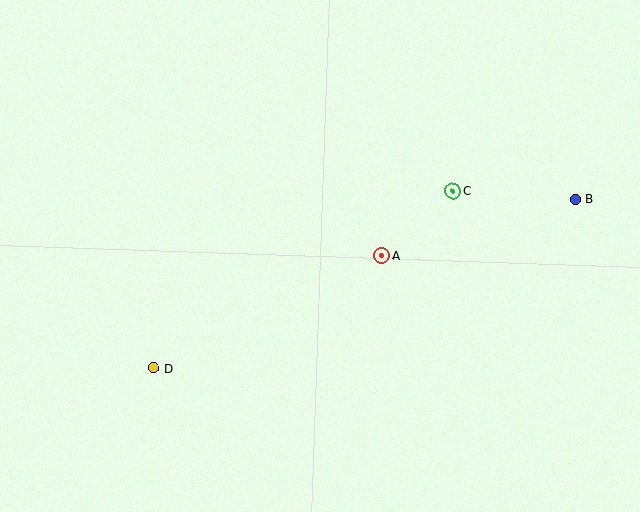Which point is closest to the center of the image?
Point A at (382, 255) is closest to the center.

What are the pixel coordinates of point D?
Point D is at (154, 368).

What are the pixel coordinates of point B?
Point B is at (575, 199).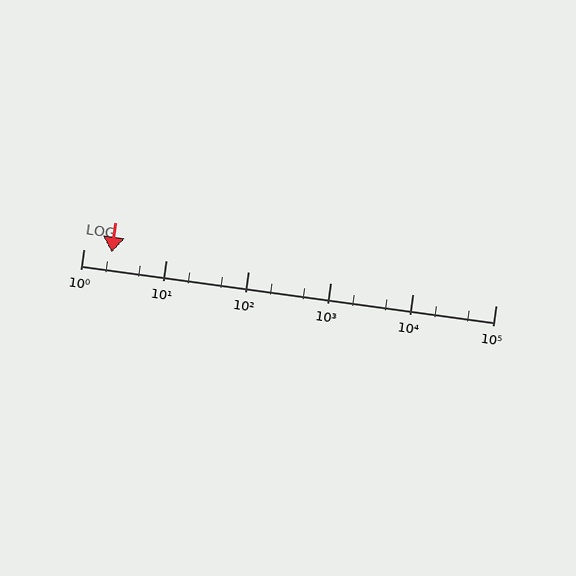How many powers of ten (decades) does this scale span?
The scale spans 5 decades, from 1 to 100000.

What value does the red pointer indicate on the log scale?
The pointer indicates approximately 2.2.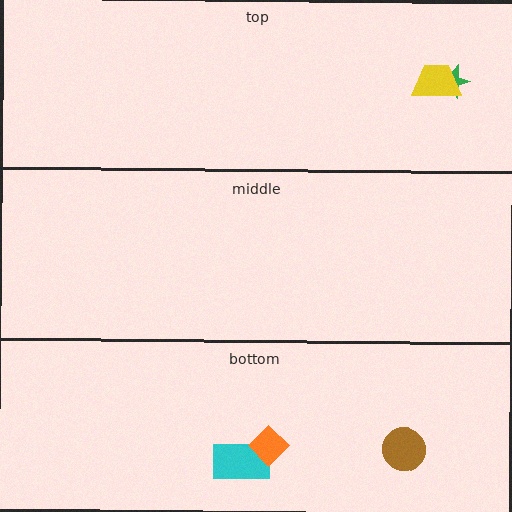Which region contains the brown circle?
The bottom region.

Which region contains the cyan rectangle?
The bottom region.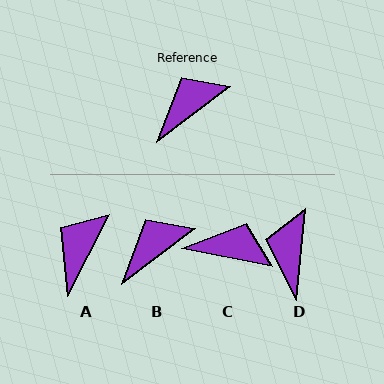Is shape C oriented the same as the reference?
No, it is off by about 48 degrees.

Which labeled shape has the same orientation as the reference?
B.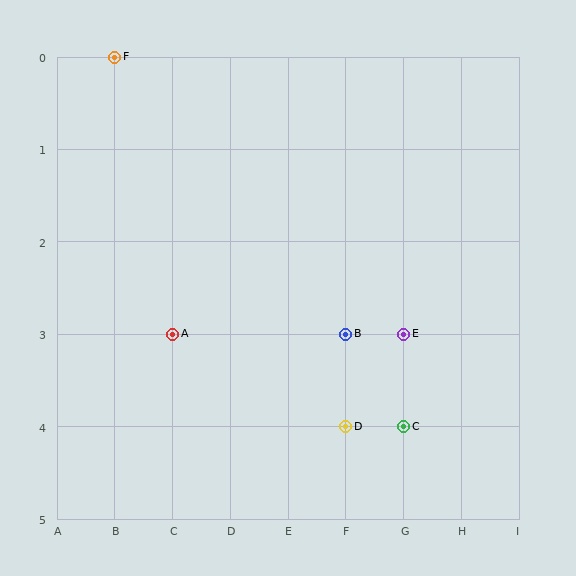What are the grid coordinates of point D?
Point D is at grid coordinates (F, 4).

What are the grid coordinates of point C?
Point C is at grid coordinates (G, 4).